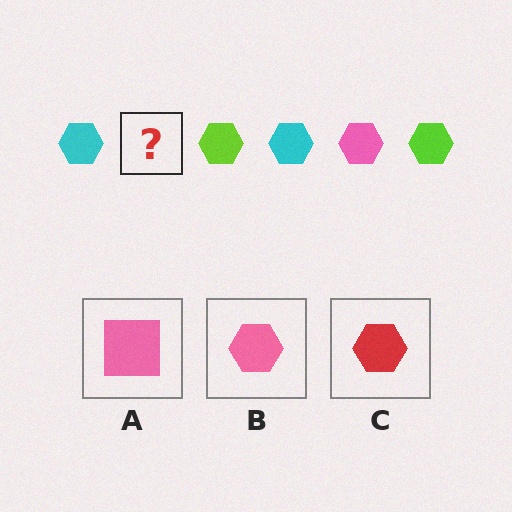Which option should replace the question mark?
Option B.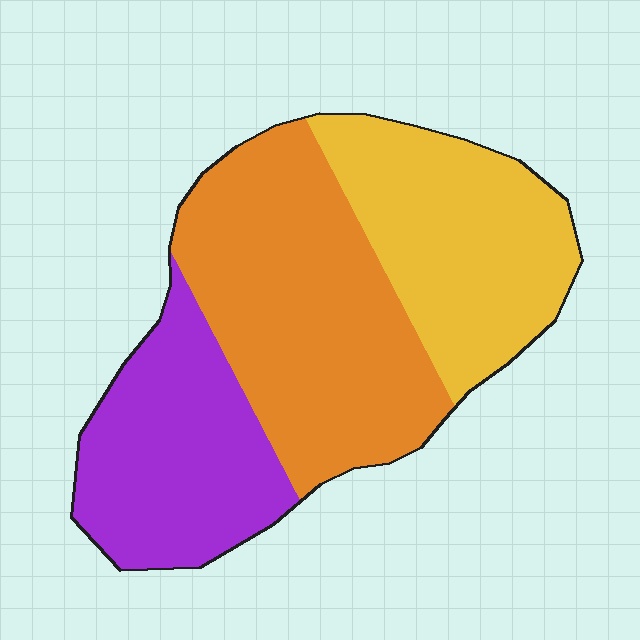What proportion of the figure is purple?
Purple covers around 30% of the figure.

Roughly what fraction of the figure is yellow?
Yellow covers 31% of the figure.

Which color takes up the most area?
Orange, at roughly 40%.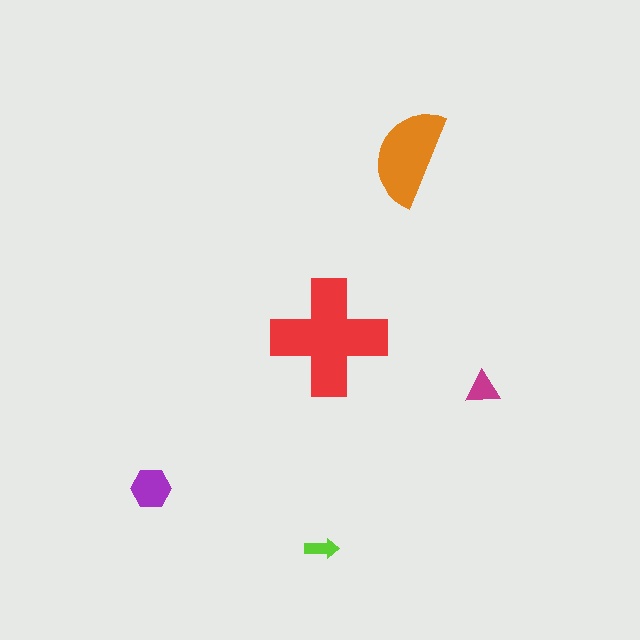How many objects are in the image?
There are 5 objects in the image.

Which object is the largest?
The red cross.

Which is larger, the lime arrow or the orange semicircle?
The orange semicircle.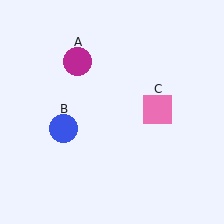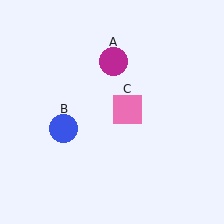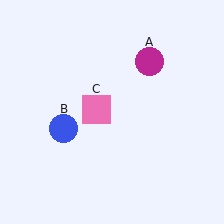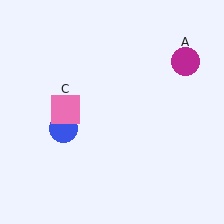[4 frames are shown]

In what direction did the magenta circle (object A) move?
The magenta circle (object A) moved right.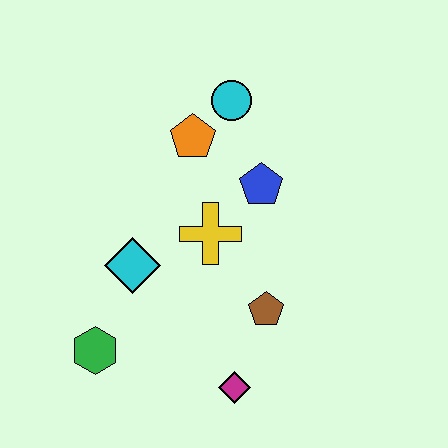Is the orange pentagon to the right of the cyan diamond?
Yes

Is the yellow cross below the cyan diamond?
No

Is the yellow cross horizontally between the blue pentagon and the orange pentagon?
Yes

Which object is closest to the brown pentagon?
The magenta diamond is closest to the brown pentagon.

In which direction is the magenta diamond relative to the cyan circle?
The magenta diamond is below the cyan circle.